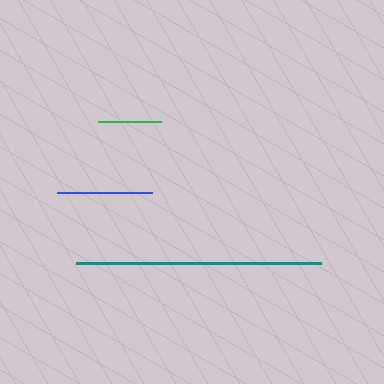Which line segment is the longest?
The teal line is the longest at approximately 244 pixels.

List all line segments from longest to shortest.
From longest to shortest: teal, blue, green.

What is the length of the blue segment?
The blue segment is approximately 95 pixels long.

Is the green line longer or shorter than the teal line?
The teal line is longer than the green line.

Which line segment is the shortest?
The green line is the shortest at approximately 63 pixels.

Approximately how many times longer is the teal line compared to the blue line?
The teal line is approximately 2.6 times the length of the blue line.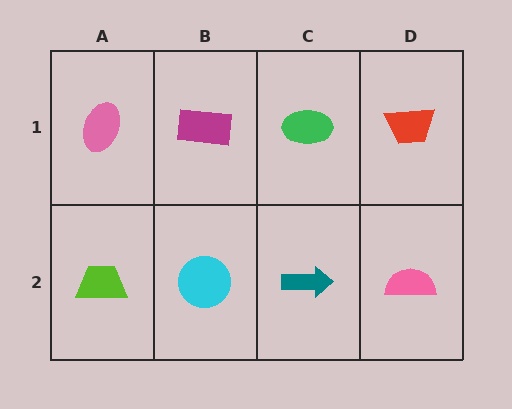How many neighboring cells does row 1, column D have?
2.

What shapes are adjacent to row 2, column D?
A red trapezoid (row 1, column D), a teal arrow (row 2, column C).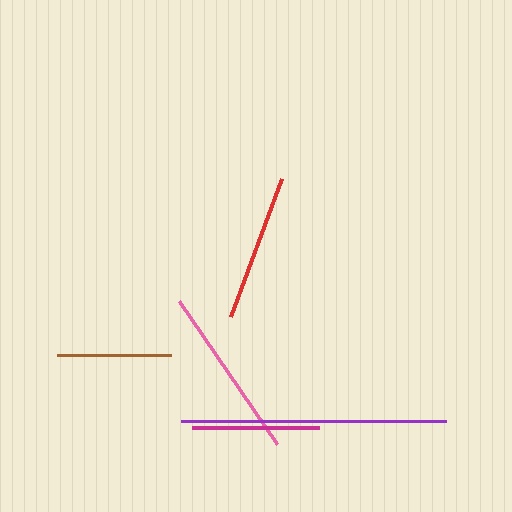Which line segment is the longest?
The purple line is the longest at approximately 265 pixels.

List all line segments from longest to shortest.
From longest to shortest: purple, pink, red, magenta, brown.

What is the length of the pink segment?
The pink segment is approximately 173 pixels long.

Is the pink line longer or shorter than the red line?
The pink line is longer than the red line.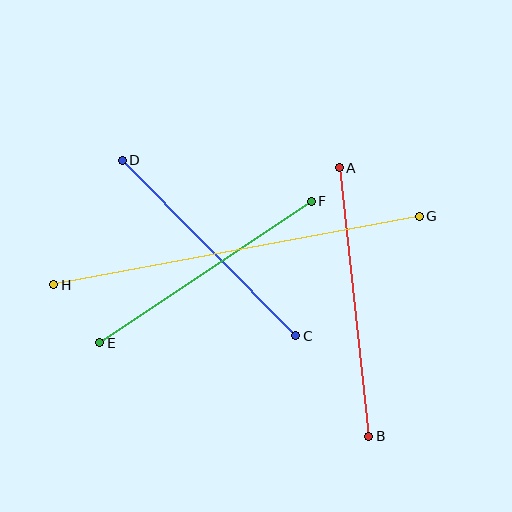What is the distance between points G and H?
The distance is approximately 372 pixels.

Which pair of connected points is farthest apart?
Points G and H are farthest apart.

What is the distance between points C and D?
The distance is approximately 247 pixels.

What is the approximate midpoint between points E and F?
The midpoint is at approximately (205, 272) pixels.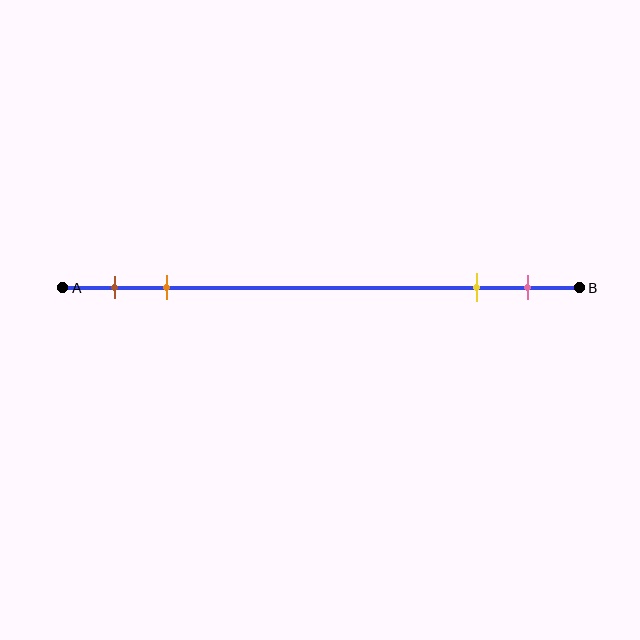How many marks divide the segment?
There are 4 marks dividing the segment.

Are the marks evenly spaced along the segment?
No, the marks are not evenly spaced.